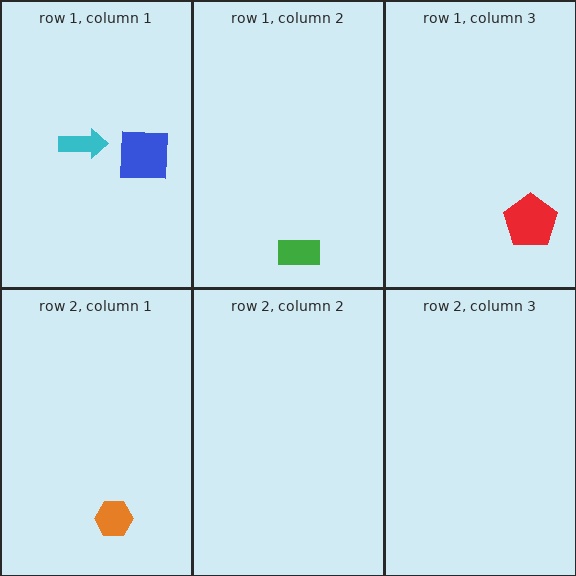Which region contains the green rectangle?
The row 1, column 2 region.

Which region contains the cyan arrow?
The row 1, column 1 region.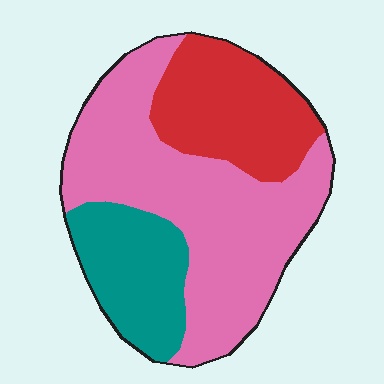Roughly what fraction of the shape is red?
Red takes up about one quarter (1/4) of the shape.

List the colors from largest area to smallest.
From largest to smallest: pink, red, teal.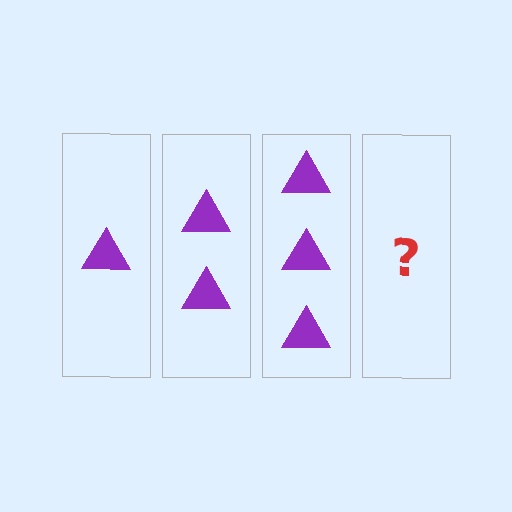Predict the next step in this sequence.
The next step is 4 triangles.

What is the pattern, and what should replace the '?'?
The pattern is that each step adds one more triangle. The '?' should be 4 triangles.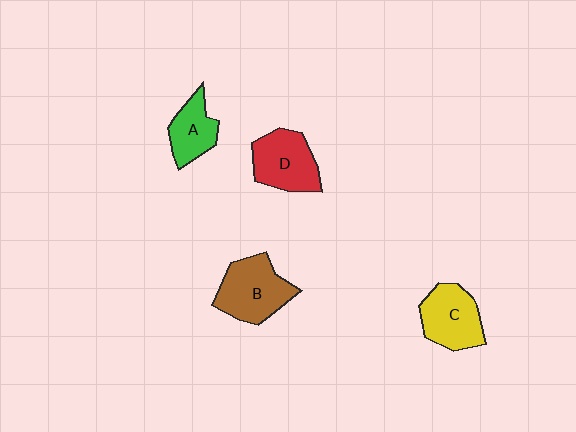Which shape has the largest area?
Shape B (brown).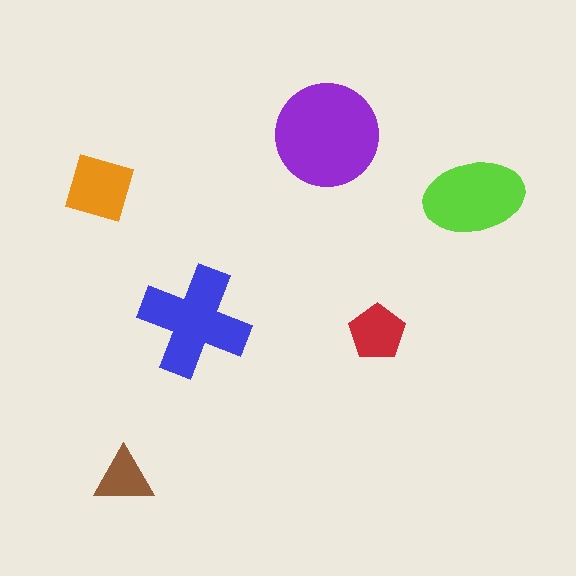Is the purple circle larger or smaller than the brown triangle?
Larger.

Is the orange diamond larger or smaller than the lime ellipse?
Smaller.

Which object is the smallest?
The brown triangle.